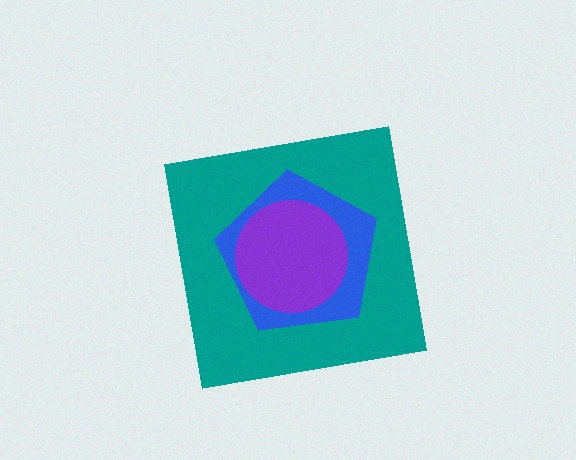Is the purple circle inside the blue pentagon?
Yes.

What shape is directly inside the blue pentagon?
The purple circle.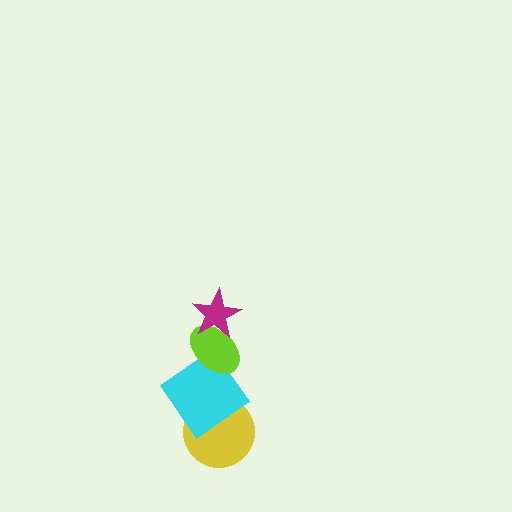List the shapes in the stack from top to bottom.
From top to bottom: the magenta star, the lime ellipse, the cyan diamond, the yellow circle.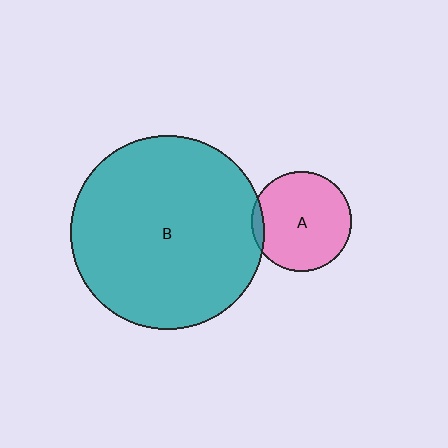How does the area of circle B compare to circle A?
Approximately 3.7 times.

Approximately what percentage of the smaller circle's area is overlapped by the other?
Approximately 5%.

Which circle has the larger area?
Circle B (teal).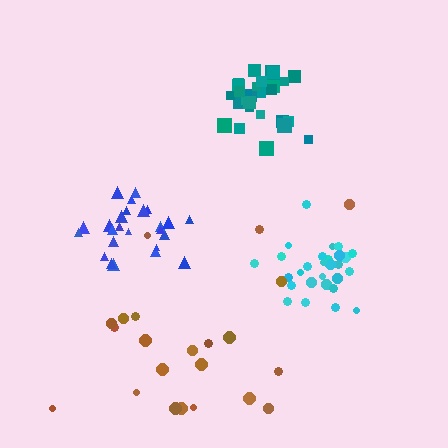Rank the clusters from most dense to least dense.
teal, blue, cyan, brown.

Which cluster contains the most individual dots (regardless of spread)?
Cyan (29).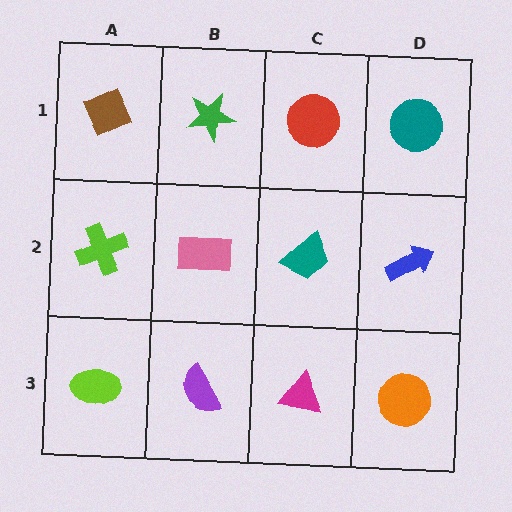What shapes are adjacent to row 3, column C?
A teal trapezoid (row 2, column C), a purple semicircle (row 3, column B), an orange circle (row 3, column D).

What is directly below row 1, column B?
A pink rectangle.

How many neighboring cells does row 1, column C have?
3.